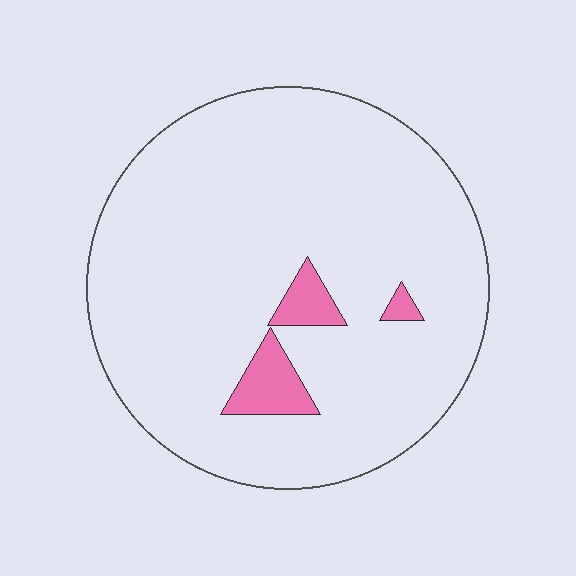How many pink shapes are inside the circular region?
3.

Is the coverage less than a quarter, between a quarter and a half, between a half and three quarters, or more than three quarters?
Less than a quarter.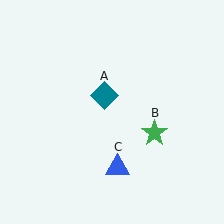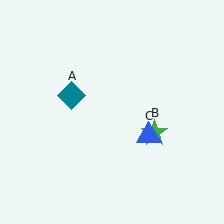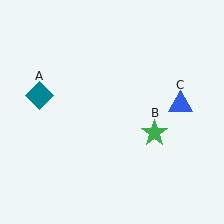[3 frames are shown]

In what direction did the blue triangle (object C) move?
The blue triangle (object C) moved up and to the right.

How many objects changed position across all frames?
2 objects changed position: teal diamond (object A), blue triangle (object C).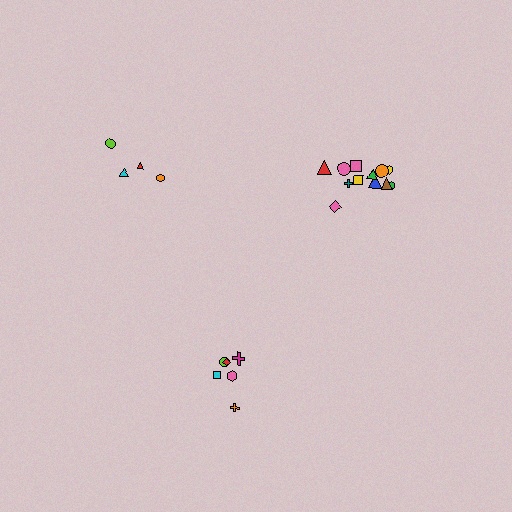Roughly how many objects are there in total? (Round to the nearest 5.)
Roughly 20 objects in total.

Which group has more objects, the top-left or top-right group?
The top-right group.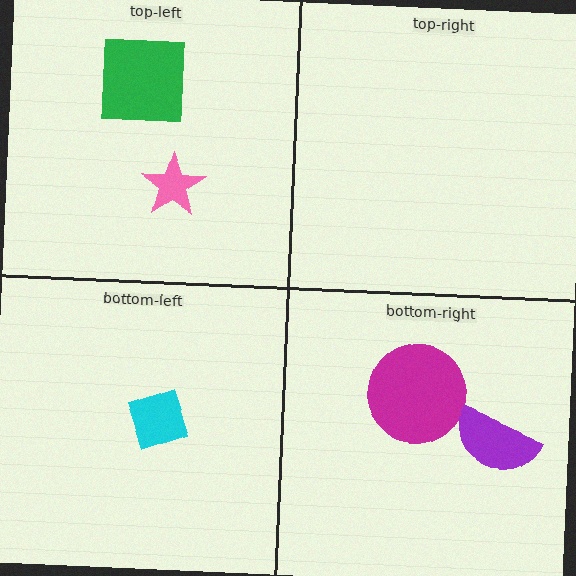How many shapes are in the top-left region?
2.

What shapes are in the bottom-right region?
The magenta circle, the purple semicircle.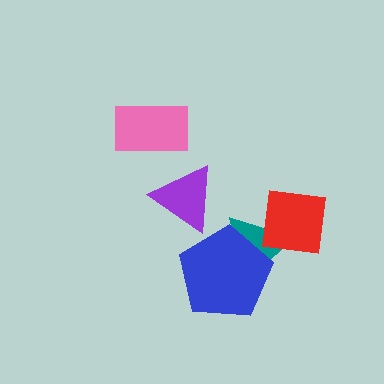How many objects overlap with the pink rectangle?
0 objects overlap with the pink rectangle.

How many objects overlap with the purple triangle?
0 objects overlap with the purple triangle.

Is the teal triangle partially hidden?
Yes, it is partially covered by another shape.